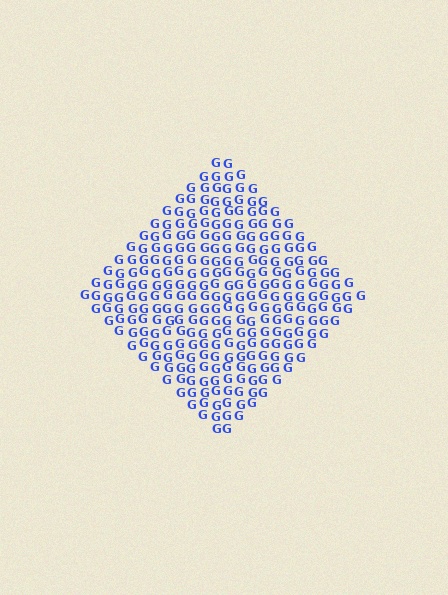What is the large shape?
The large shape is a diamond.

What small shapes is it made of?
It is made of small letter G's.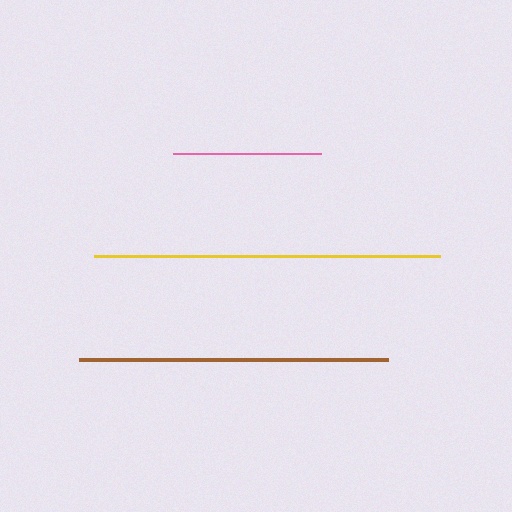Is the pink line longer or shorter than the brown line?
The brown line is longer than the pink line.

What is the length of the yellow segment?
The yellow segment is approximately 346 pixels long.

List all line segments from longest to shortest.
From longest to shortest: yellow, brown, pink.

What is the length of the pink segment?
The pink segment is approximately 148 pixels long.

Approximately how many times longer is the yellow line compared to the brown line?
The yellow line is approximately 1.1 times the length of the brown line.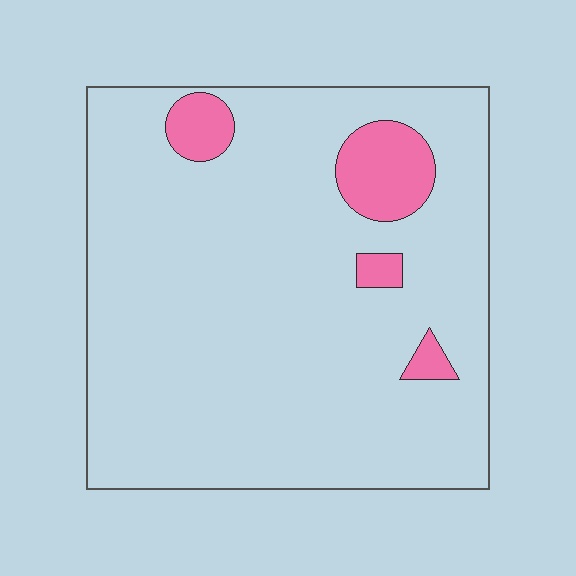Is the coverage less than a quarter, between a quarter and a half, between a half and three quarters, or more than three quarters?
Less than a quarter.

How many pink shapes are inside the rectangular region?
4.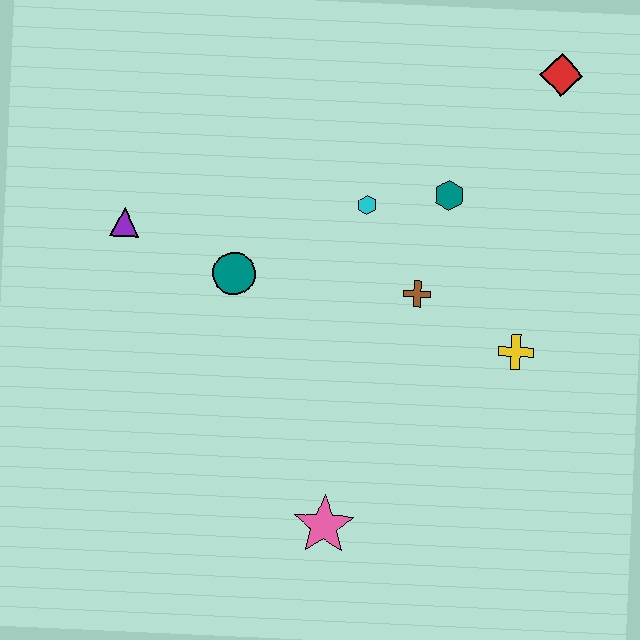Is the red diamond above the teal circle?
Yes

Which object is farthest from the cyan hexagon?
The pink star is farthest from the cyan hexagon.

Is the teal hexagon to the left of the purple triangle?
No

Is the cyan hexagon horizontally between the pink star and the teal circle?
No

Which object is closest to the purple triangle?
The teal circle is closest to the purple triangle.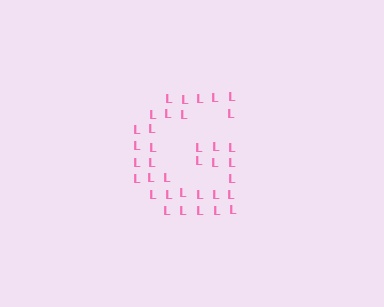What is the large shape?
The large shape is the letter G.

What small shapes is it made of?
It is made of small letter L's.